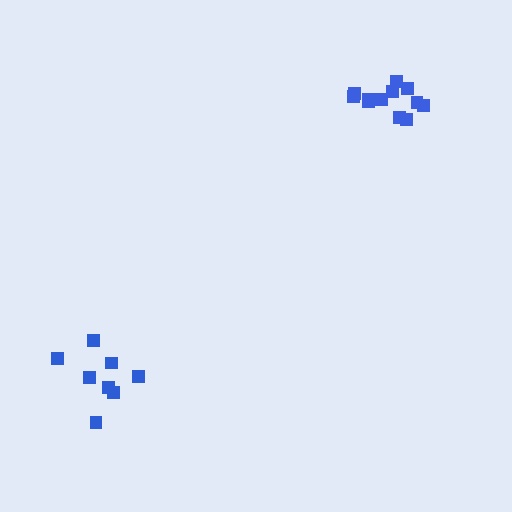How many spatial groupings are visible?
There are 2 spatial groupings.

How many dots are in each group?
Group 1: 8 dots, Group 2: 13 dots (21 total).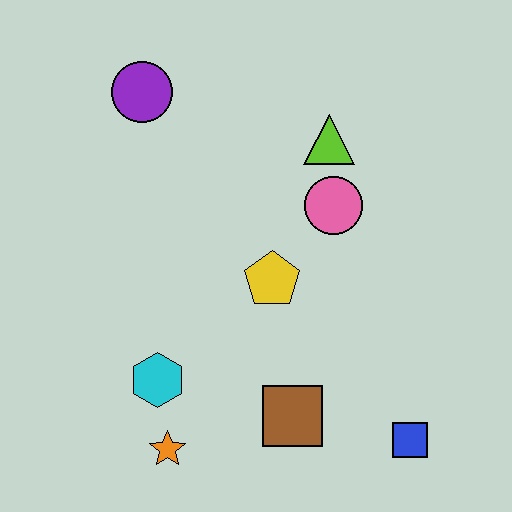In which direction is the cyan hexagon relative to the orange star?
The cyan hexagon is above the orange star.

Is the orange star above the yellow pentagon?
No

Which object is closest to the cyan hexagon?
The orange star is closest to the cyan hexagon.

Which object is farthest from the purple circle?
The blue square is farthest from the purple circle.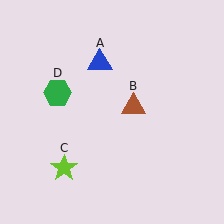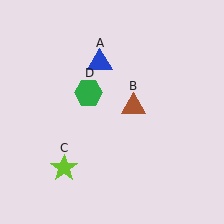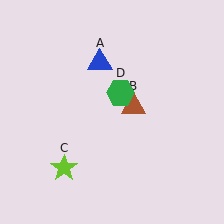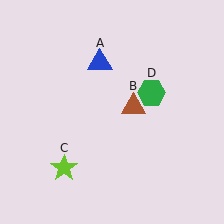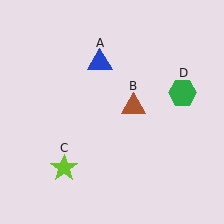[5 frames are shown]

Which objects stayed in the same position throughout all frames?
Blue triangle (object A) and brown triangle (object B) and lime star (object C) remained stationary.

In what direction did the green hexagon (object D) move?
The green hexagon (object D) moved right.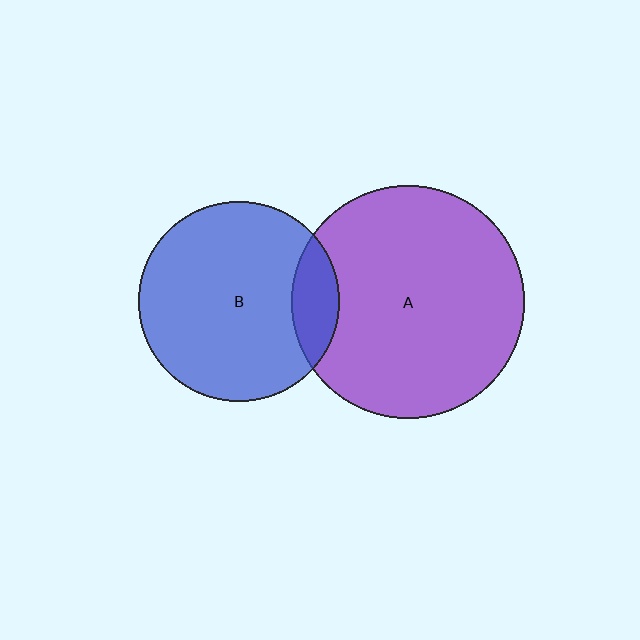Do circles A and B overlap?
Yes.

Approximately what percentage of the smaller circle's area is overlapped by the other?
Approximately 15%.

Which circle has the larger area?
Circle A (purple).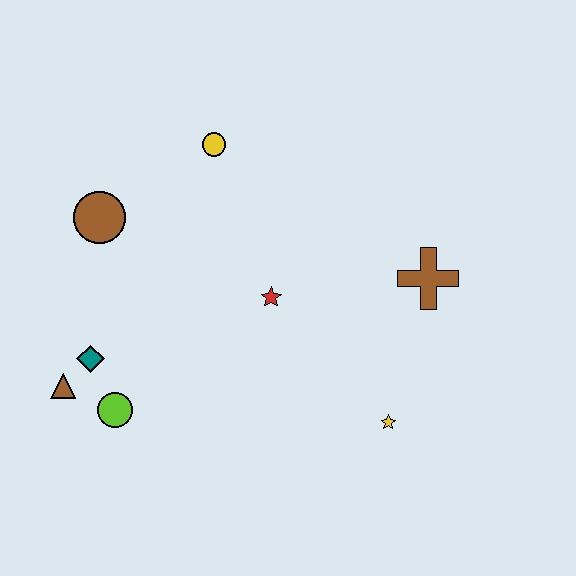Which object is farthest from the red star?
The brown triangle is farthest from the red star.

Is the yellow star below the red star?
Yes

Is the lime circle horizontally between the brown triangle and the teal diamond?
No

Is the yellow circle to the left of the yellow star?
Yes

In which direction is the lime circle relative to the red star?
The lime circle is to the left of the red star.